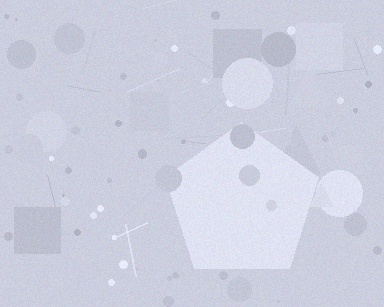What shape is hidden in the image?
A pentagon is hidden in the image.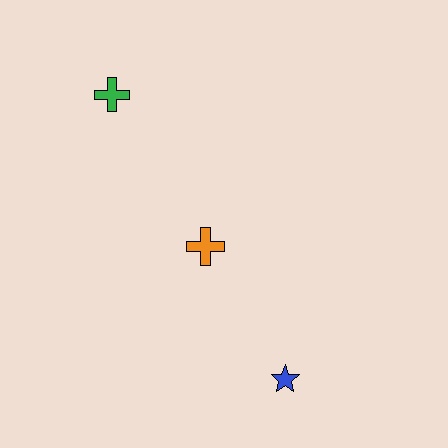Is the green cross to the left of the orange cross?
Yes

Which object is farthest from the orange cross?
The green cross is farthest from the orange cross.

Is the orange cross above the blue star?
Yes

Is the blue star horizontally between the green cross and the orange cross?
No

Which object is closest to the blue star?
The orange cross is closest to the blue star.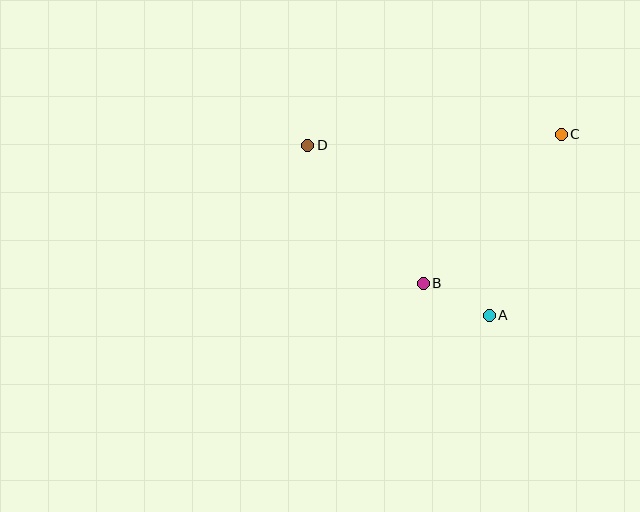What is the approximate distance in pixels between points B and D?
The distance between B and D is approximately 180 pixels.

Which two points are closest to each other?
Points A and B are closest to each other.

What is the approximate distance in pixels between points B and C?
The distance between B and C is approximately 203 pixels.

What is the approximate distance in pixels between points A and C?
The distance between A and C is approximately 195 pixels.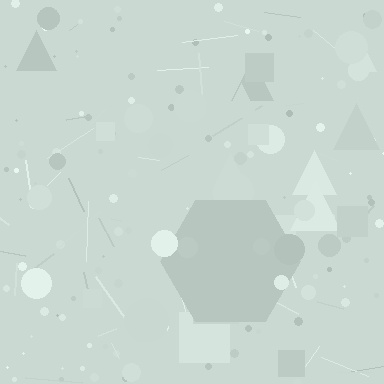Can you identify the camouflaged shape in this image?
The camouflaged shape is a hexagon.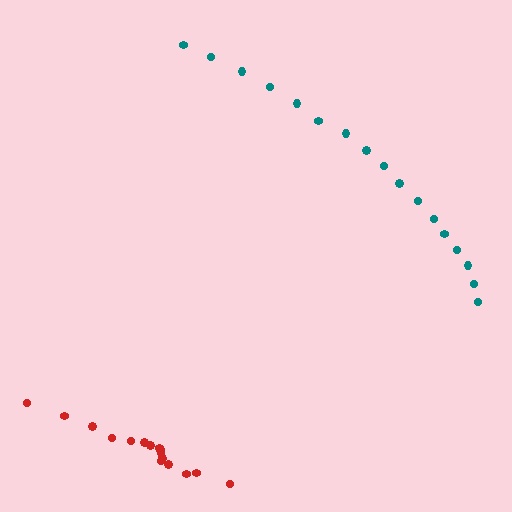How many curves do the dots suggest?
There are 2 distinct paths.